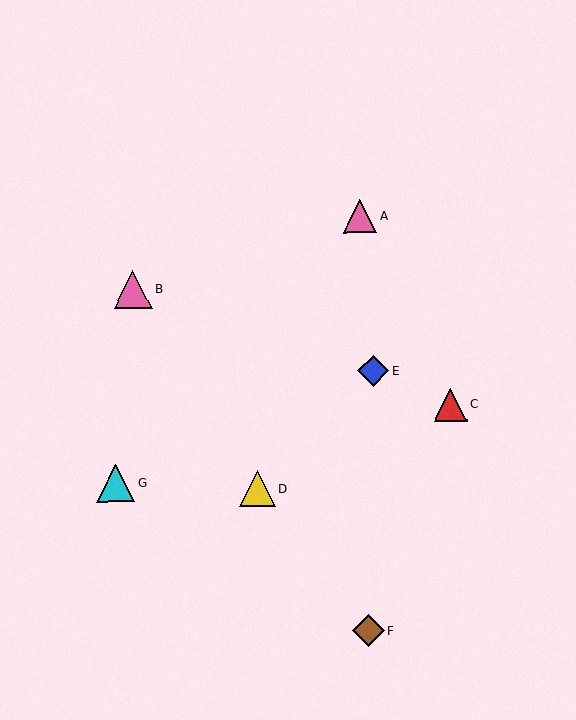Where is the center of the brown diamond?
The center of the brown diamond is at (369, 631).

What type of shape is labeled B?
Shape B is a pink triangle.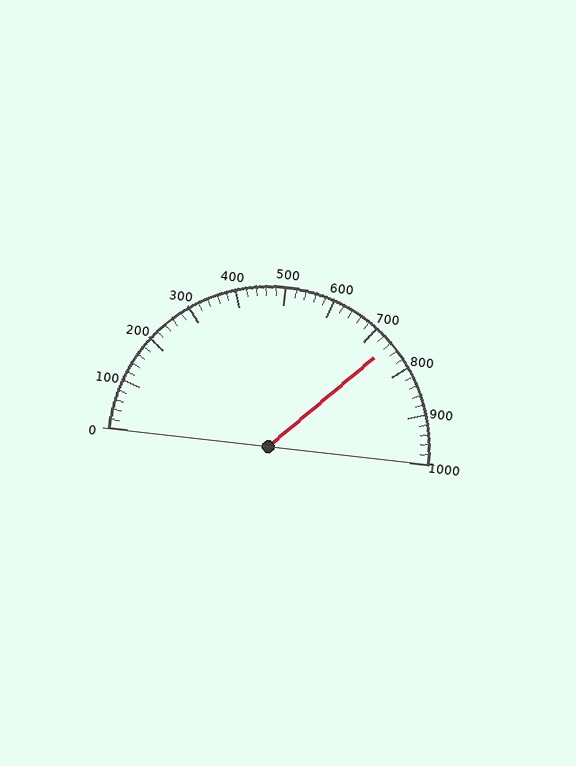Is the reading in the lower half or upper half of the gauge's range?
The reading is in the upper half of the range (0 to 1000).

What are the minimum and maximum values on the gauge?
The gauge ranges from 0 to 1000.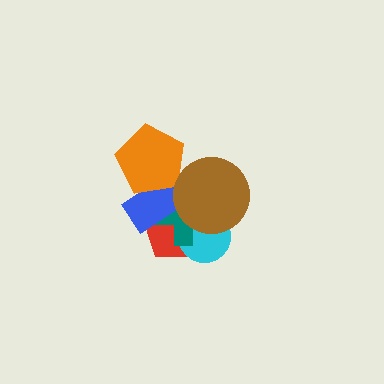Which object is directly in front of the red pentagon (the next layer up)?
The cyan circle is directly in front of the red pentagon.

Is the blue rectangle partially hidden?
Yes, it is partially covered by another shape.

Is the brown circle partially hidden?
No, no other shape covers it.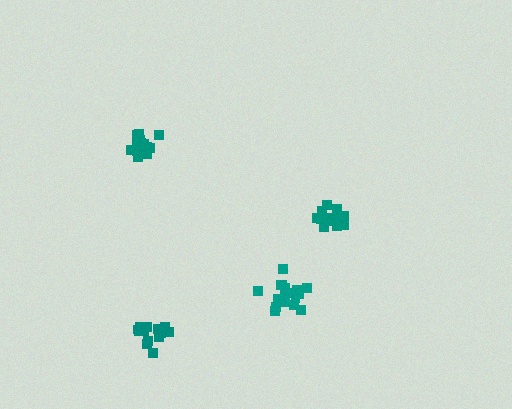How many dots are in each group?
Group 1: 17 dots, Group 2: 15 dots, Group 3: 18 dots, Group 4: 16 dots (66 total).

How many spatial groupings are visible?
There are 4 spatial groupings.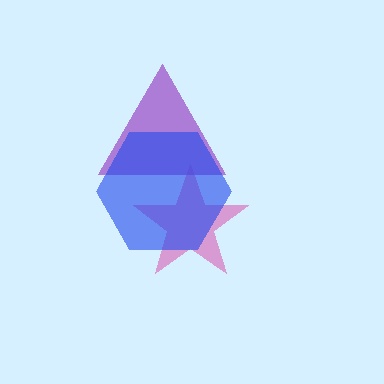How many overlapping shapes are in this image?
There are 3 overlapping shapes in the image.